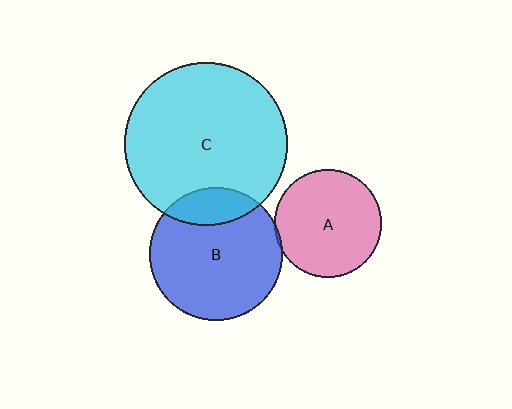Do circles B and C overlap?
Yes.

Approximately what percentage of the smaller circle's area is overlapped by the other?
Approximately 20%.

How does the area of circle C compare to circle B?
Approximately 1.5 times.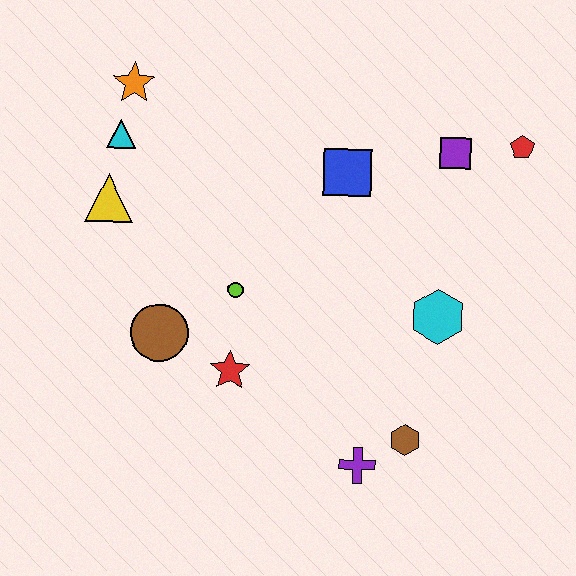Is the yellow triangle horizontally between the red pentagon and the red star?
No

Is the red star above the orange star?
No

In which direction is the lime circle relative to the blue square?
The lime circle is below the blue square.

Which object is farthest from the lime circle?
The red pentagon is farthest from the lime circle.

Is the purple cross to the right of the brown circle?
Yes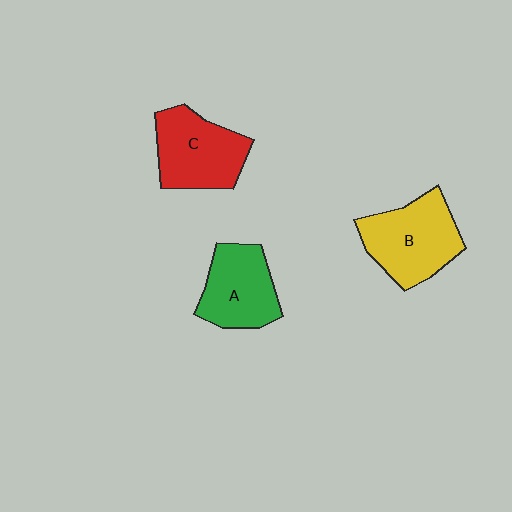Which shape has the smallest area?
Shape A (green).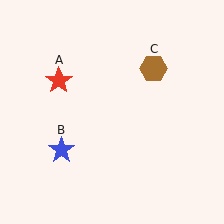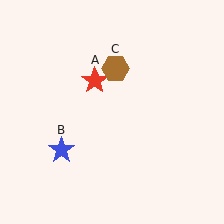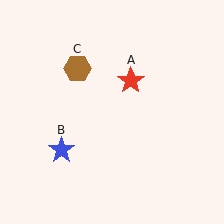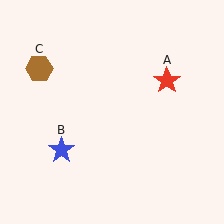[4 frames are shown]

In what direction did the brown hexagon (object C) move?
The brown hexagon (object C) moved left.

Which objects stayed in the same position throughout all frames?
Blue star (object B) remained stationary.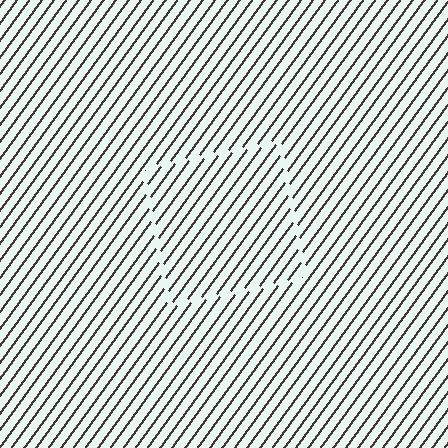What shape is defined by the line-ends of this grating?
An illusory square. The interior of the shape contains the same grating, shifted by half a period — the contour is defined by the phase discontinuity where line-ends from the inner and outer gratings abut.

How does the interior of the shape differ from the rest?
The interior of the shape contains the same grating, shifted by half a period — the contour is defined by the phase discontinuity where line-ends from the inner and outer gratings abut.